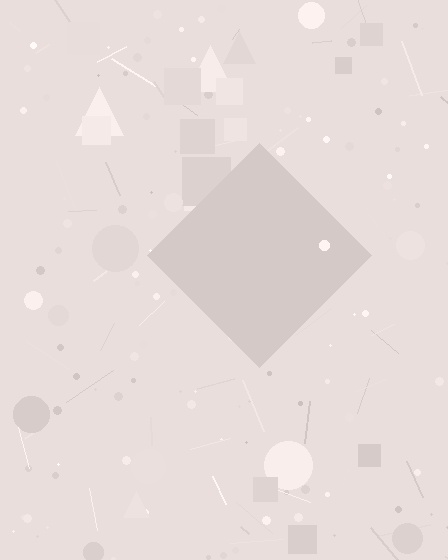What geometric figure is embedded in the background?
A diamond is embedded in the background.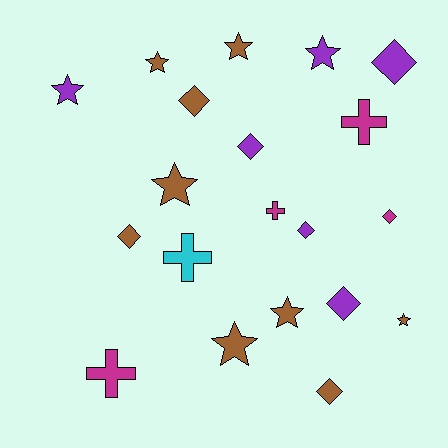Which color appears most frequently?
Brown, with 9 objects.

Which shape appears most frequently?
Star, with 8 objects.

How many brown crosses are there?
There are no brown crosses.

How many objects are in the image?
There are 20 objects.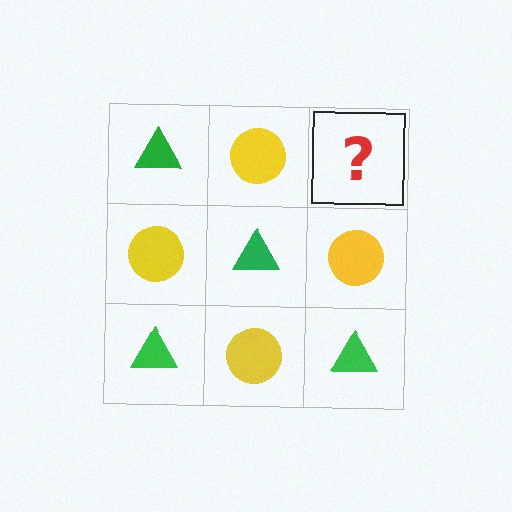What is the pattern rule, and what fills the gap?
The rule is that it alternates green triangle and yellow circle in a checkerboard pattern. The gap should be filled with a green triangle.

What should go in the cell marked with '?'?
The missing cell should contain a green triangle.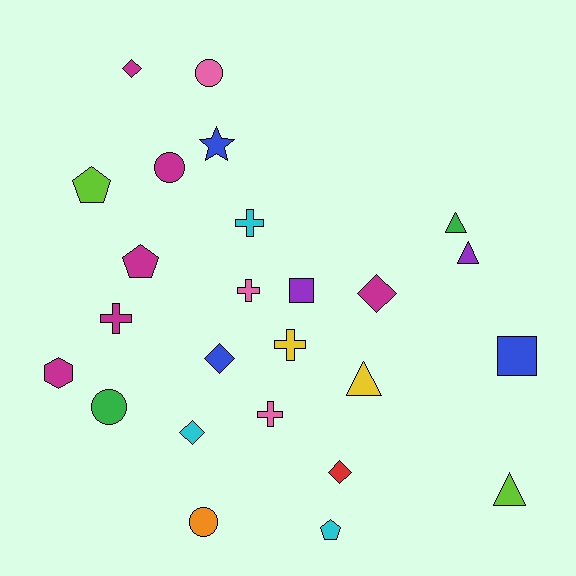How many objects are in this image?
There are 25 objects.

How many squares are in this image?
There are 2 squares.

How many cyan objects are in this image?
There are 3 cyan objects.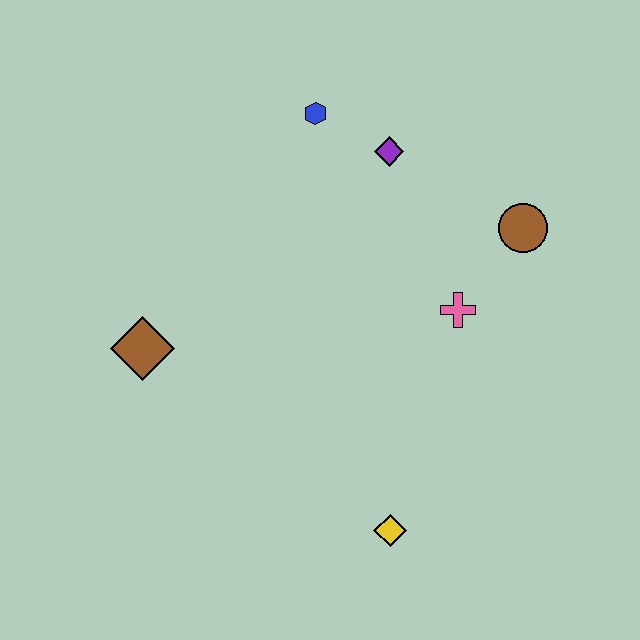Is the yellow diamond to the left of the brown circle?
Yes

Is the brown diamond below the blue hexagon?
Yes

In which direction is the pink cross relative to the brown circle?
The pink cross is below the brown circle.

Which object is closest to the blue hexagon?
The purple diamond is closest to the blue hexagon.